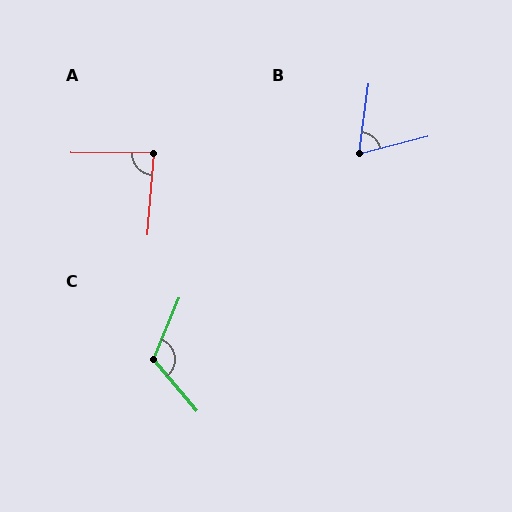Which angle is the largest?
C, at approximately 118 degrees.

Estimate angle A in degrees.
Approximately 86 degrees.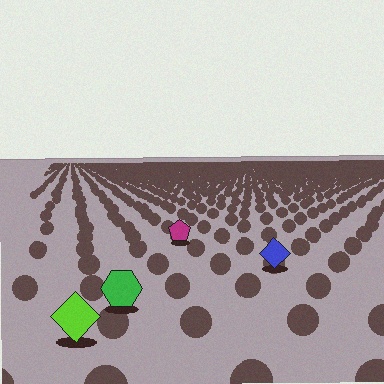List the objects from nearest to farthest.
From nearest to farthest: the lime diamond, the green hexagon, the blue diamond, the magenta pentagon.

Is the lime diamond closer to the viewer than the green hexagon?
Yes. The lime diamond is closer — you can tell from the texture gradient: the ground texture is coarser near it.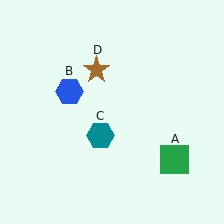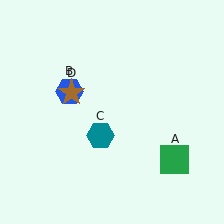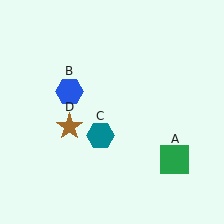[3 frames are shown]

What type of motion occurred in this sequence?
The brown star (object D) rotated counterclockwise around the center of the scene.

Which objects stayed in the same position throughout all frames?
Green square (object A) and blue hexagon (object B) and teal hexagon (object C) remained stationary.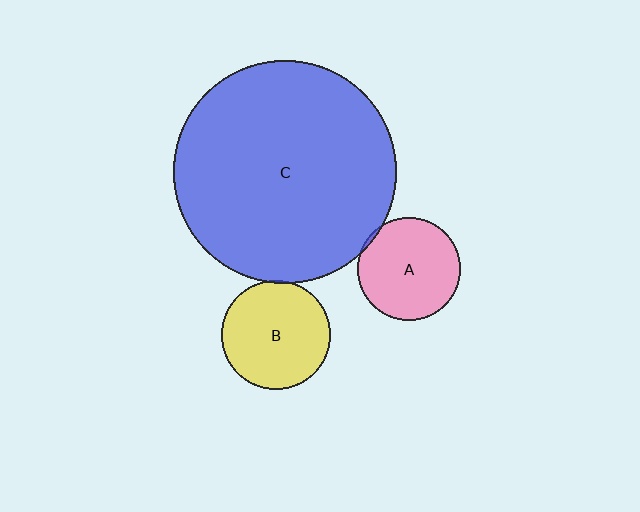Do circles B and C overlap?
Yes.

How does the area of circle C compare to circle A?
Approximately 4.7 times.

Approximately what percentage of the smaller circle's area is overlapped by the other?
Approximately 5%.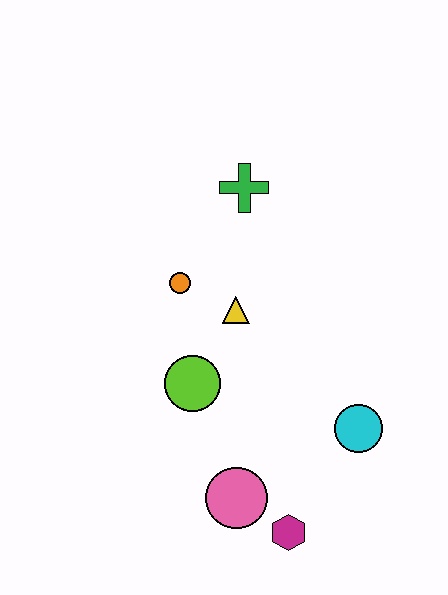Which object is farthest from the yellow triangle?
The magenta hexagon is farthest from the yellow triangle.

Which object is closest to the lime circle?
The yellow triangle is closest to the lime circle.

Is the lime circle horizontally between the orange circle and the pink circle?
Yes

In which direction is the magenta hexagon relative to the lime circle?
The magenta hexagon is below the lime circle.